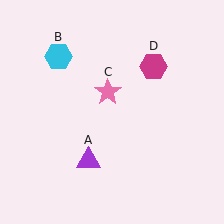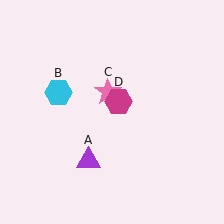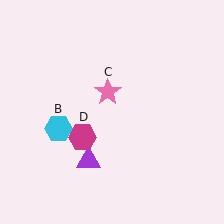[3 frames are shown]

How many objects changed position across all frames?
2 objects changed position: cyan hexagon (object B), magenta hexagon (object D).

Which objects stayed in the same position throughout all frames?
Purple triangle (object A) and pink star (object C) remained stationary.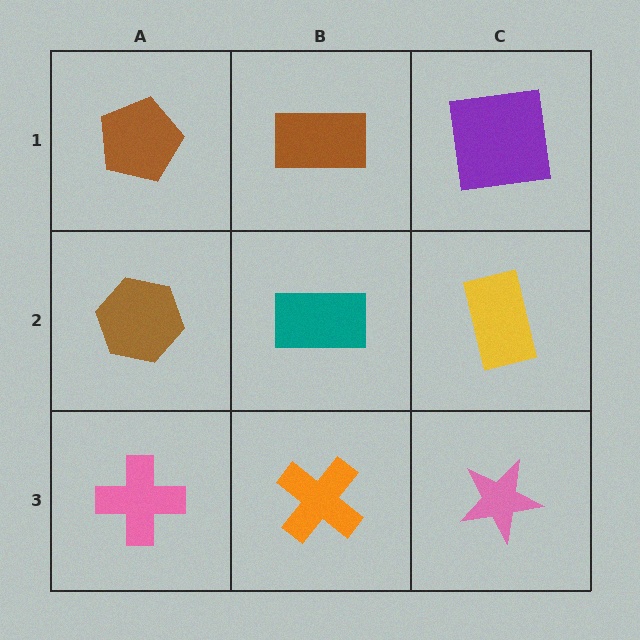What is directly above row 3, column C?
A yellow rectangle.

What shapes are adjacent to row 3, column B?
A teal rectangle (row 2, column B), a pink cross (row 3, column A), a pink star (row 3, column C).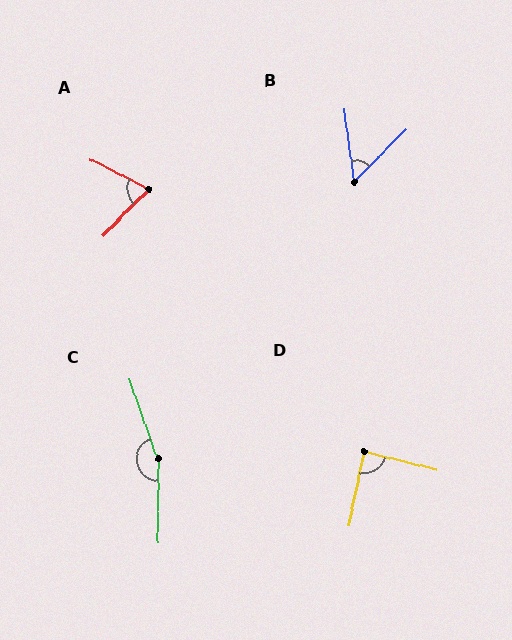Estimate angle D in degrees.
Approximately 87 degrees.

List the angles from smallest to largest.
B (52°), A (73°), D (87°), C (160°).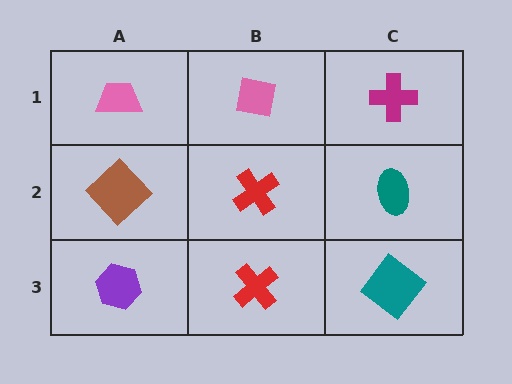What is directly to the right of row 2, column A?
A red cross.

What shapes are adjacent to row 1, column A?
A brown diamond (row 2, column A), a pink square (row 1, column B).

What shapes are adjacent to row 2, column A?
A pink trapezoid (row 1, column A), a purple hexagon (row 3, column A), a red cross (row 2, column B).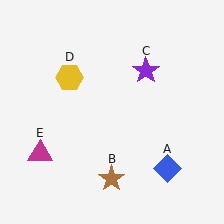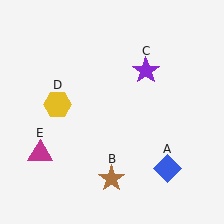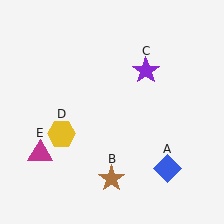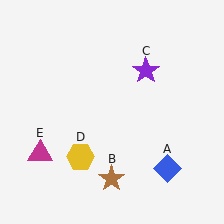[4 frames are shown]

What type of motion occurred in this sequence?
The yellow hexagon (object D) rotated counterclockwise around the center of the scene.